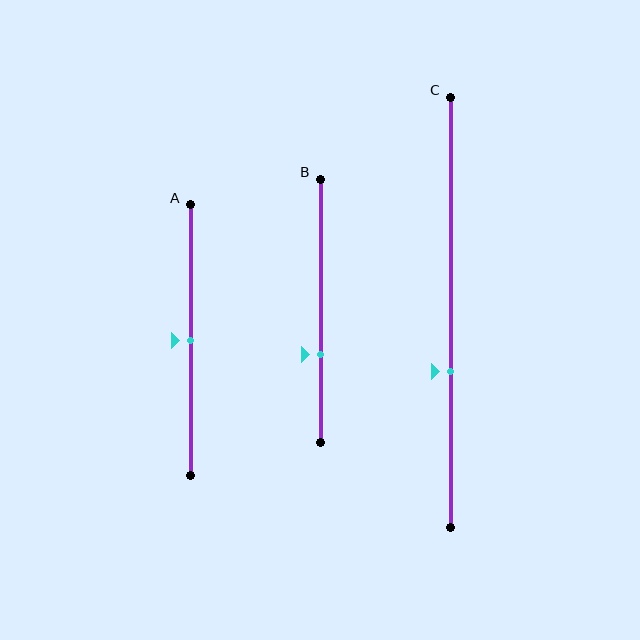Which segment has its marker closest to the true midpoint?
Segment A has its marker closest to the true midpoint.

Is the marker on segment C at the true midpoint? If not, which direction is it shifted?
No, the marker on segment C is shifted downward by about 14% of the segment length.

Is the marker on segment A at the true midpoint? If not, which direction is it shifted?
Yes, the marker on segment A is at the true midpoint.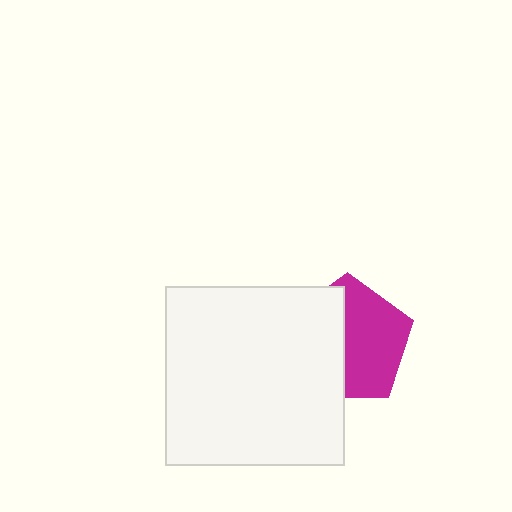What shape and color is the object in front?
The object in front is a white square.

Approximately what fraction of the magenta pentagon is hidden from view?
Roughly 47% of the magenta pentagon is hidden behind the white square.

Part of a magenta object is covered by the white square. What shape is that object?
It is a pentagon.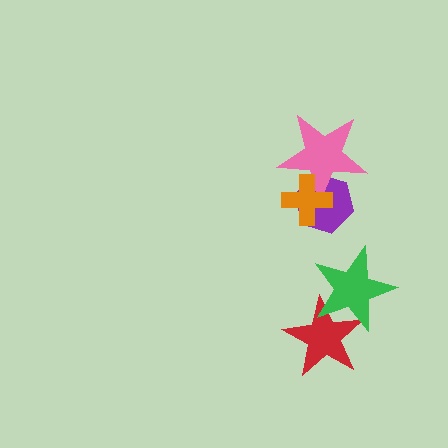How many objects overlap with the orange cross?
2 objects overlap with the orange cross.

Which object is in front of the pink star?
The orange cross is in front of the pink star.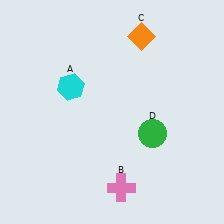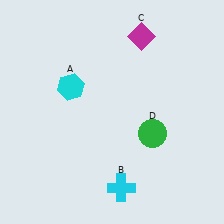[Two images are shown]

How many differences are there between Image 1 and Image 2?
There are 2 differences between the two images.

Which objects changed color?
B changed from pink to cyan. C changed from orange to magenta.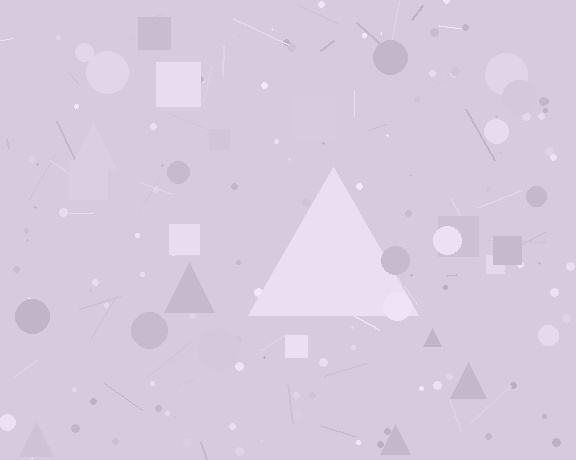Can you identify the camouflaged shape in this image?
The camouflaged shape is a triangle.